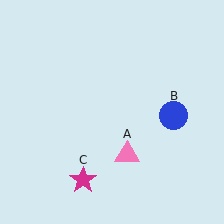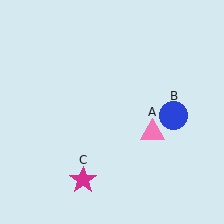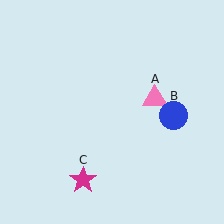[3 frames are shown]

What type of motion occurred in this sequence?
The pink triangle (object A) rotated counterclockwise around the center of the scene.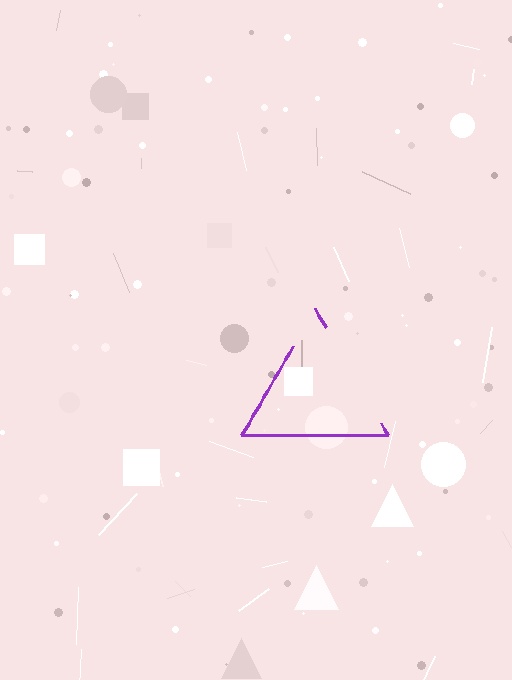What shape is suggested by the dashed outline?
The dashed outline suggests a triangle.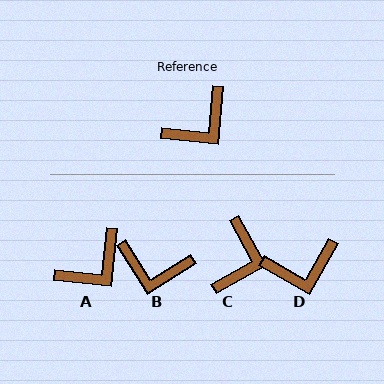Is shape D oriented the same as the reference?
No, it is off by about 24 degrees.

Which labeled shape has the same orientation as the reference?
A.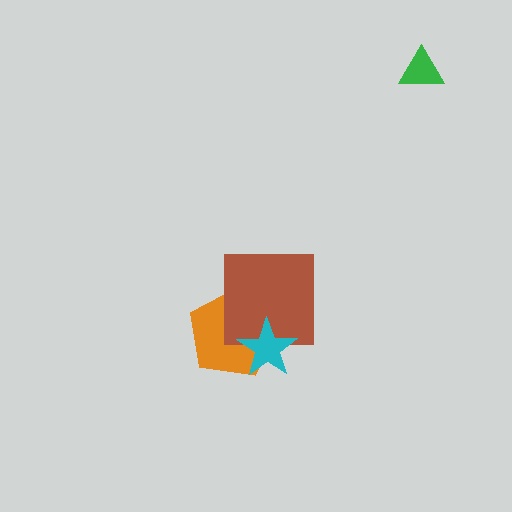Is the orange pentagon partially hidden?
Yes, it is partially covered by another shape.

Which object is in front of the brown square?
The cyan star is in front of the brown square.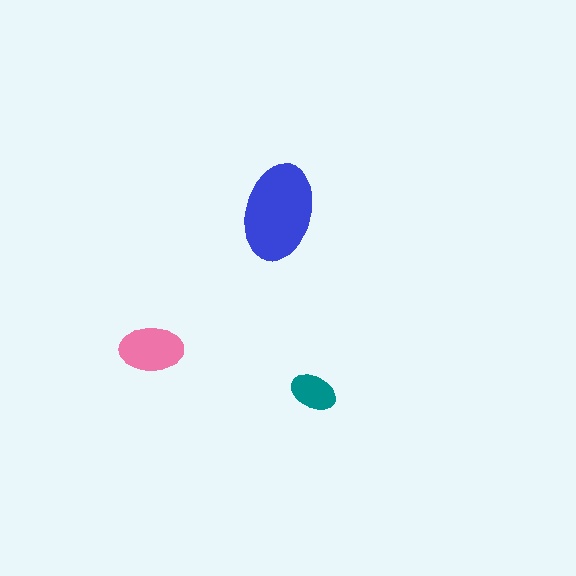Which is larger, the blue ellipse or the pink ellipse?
The blue one.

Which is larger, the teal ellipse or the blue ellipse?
The blue one.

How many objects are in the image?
There are 3 objects in the image.